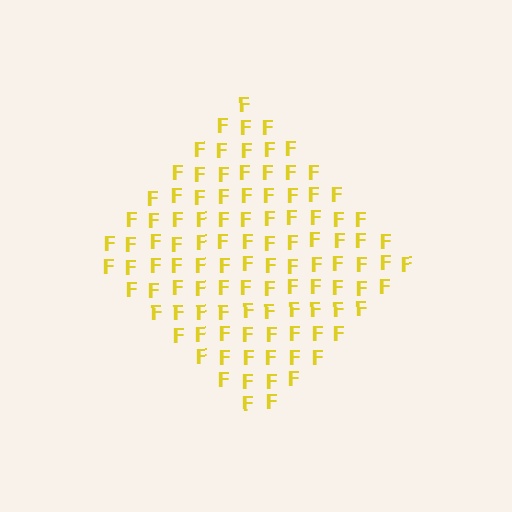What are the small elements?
The small elements are letter F's.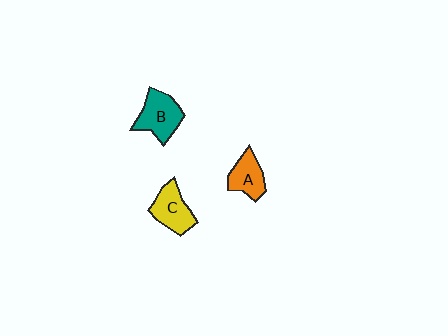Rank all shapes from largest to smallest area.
From largest to smallest: B (teal), C (yellow), A (orange).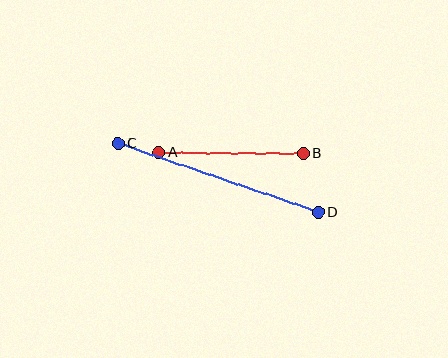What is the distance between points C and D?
The distance is approximately 212 pixels.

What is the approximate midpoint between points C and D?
The midpoint is at approximately (218, 178) pixels.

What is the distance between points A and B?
The distance is approximately 145 pixels.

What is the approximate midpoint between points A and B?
The midpoint is at approximately (231, 153) pixels.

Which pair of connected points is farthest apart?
Points C and D are farthest apart.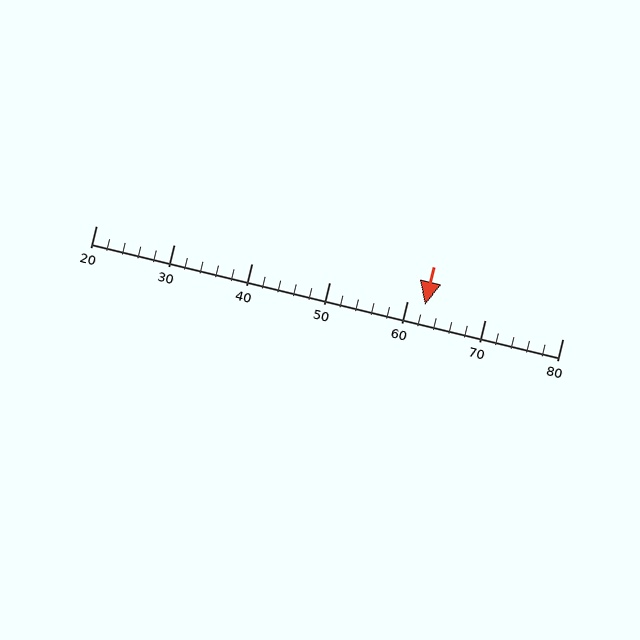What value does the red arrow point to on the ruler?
The red arrow points to approximately 62.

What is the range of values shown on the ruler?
The ruler shows values from 20 to 80.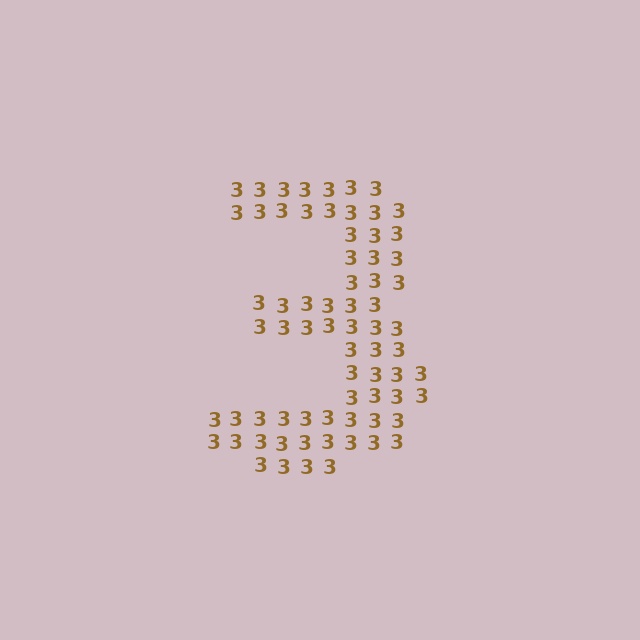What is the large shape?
The large shape is the digit 3.